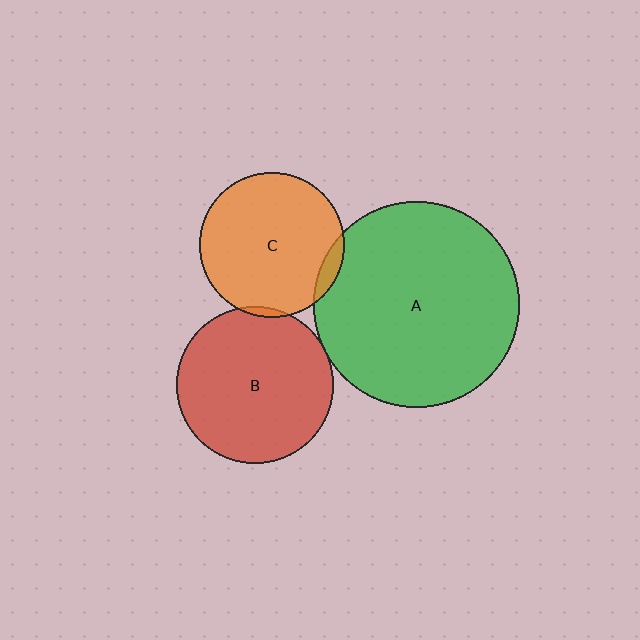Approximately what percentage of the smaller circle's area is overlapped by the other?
Approximately 5%.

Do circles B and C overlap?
Yes.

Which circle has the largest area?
Circle A (green).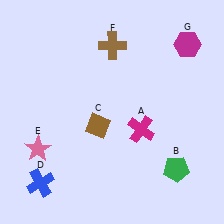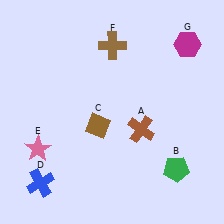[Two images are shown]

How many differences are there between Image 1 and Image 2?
There is 1 difference between the two images.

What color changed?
The cross (A) changed from magenta in Image 1 to brown in Image 2.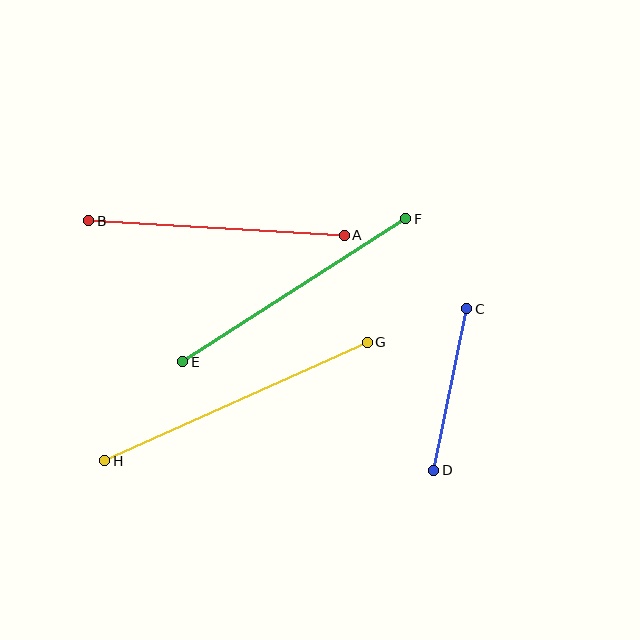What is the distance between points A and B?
The distance is approximately 256 pixels.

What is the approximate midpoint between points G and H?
The midpoint is at approximately (236, 402) pixels.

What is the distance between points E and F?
The distance is approximately 265 pixels.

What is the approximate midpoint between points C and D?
The midpoint is at approximately (450, 390) pixels.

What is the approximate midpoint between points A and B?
The midpoint is at approximately (217, 228) pixels.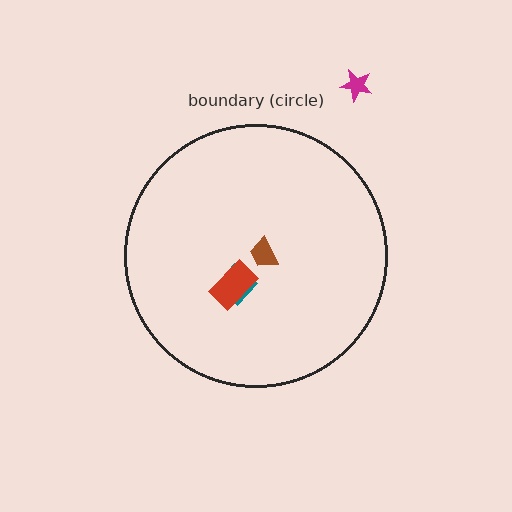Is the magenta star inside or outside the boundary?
Outside.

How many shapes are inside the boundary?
3 inside, 1 outside.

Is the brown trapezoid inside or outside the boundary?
Inside.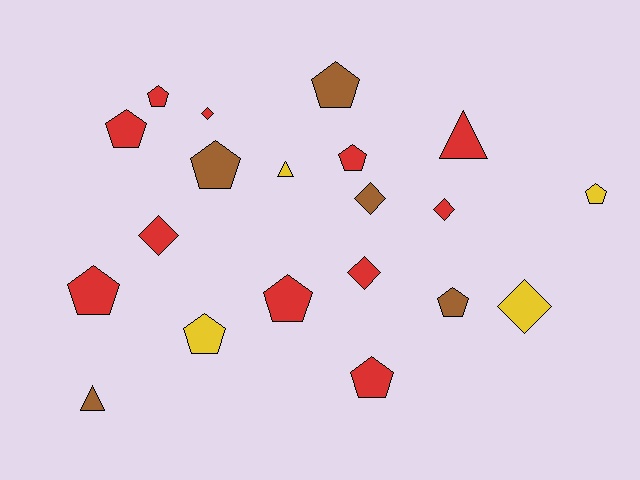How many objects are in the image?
There are 20 objects.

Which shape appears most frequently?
Pentagon, with 11 objects.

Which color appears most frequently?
Red, with 11 objects.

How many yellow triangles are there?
There is 1 yellow triangle.